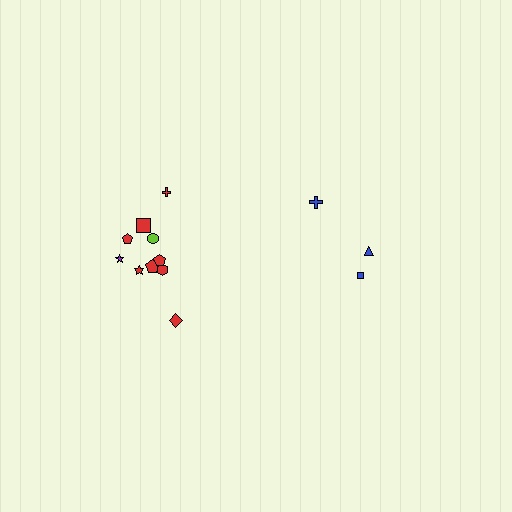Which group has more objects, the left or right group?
The left group.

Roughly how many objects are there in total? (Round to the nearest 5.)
Roughly 15 objects in total.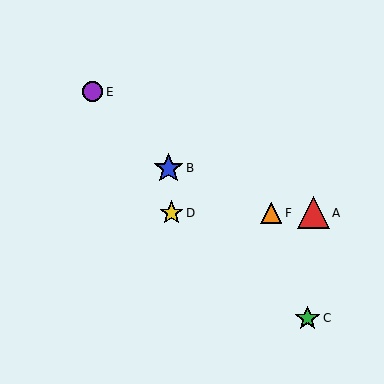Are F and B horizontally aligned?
No, F is at y≈213 and B is at y≈168.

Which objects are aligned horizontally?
Objects A, D, F are aligned horizontally.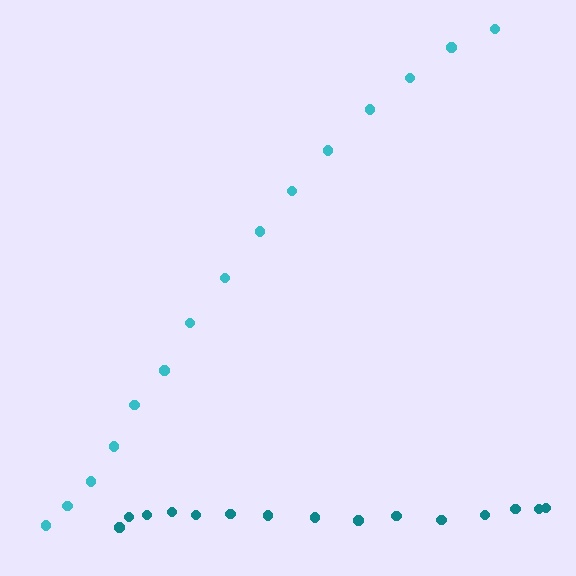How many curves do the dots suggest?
There are 2 distinct paths.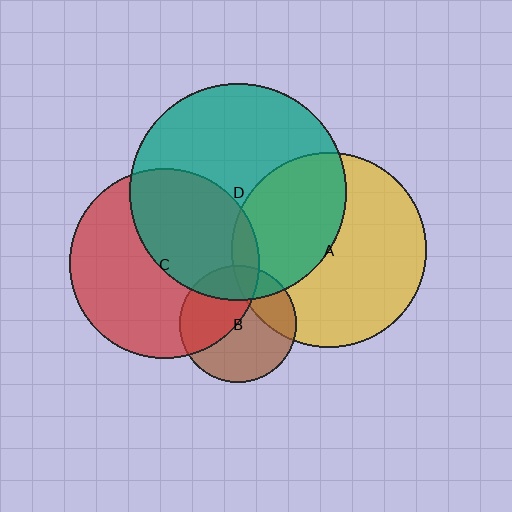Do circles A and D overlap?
Yes.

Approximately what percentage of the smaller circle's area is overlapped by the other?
Approximately 40%.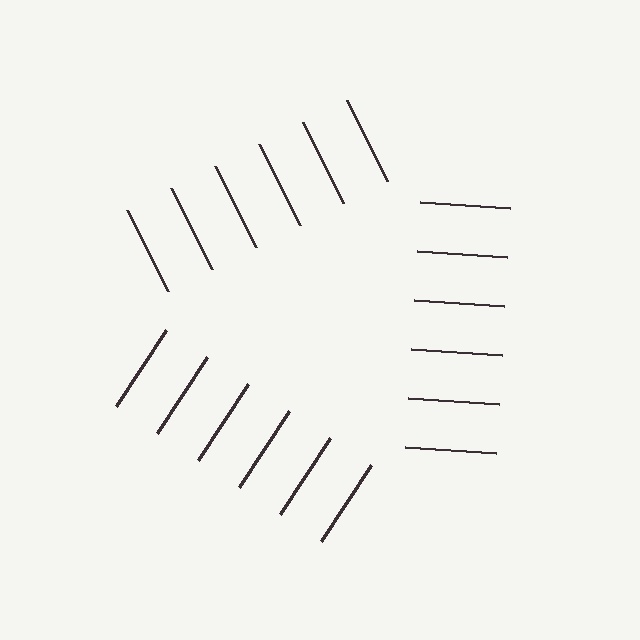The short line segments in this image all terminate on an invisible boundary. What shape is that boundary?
An illusory triangle — the line segments terminate on its edges but no continuous stroke is drawn.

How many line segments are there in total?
18 — 6 along each of the 3 edges.